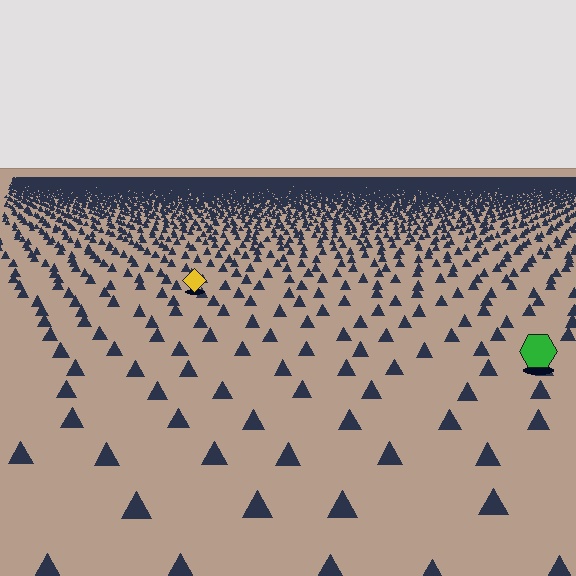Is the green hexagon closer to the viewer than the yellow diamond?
Yes. The green hexagon is closer — you can tell from the texture gradient: the ground texture is coarser near it.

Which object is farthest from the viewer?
The yellow diamond is farthest from the viewer. It appears smaller and the ground texture around it is denser.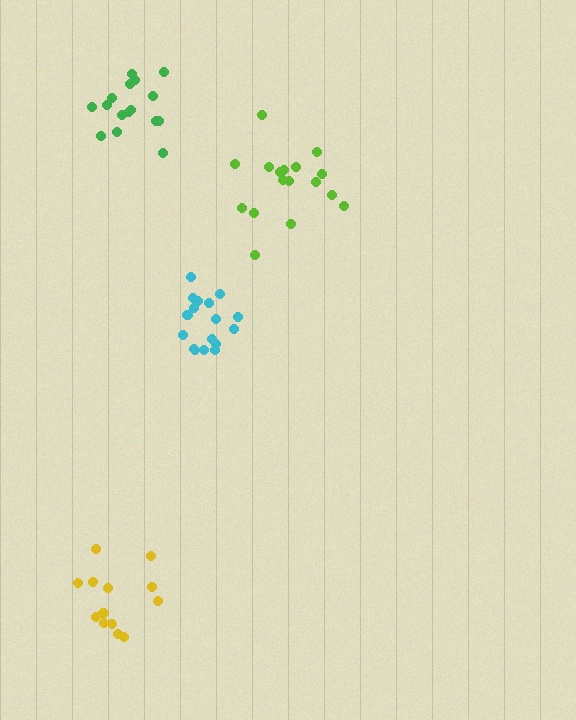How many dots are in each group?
Group 1: 17 dots, Group 2: 16 dots, Group 3: 17 dots, Group 4: 13 dots (63 total).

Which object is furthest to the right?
The lime cluster is rightmost.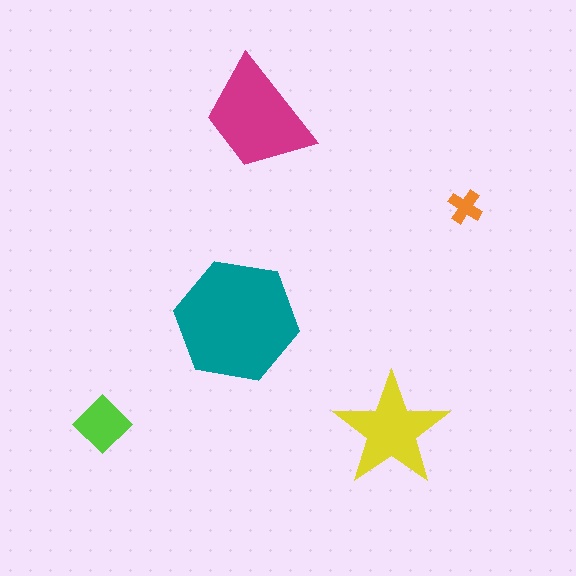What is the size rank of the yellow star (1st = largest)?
3rd.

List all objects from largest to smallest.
The teal hexagon, the magenta trapezoid, the yellow star, the lime diamond, the orange cross.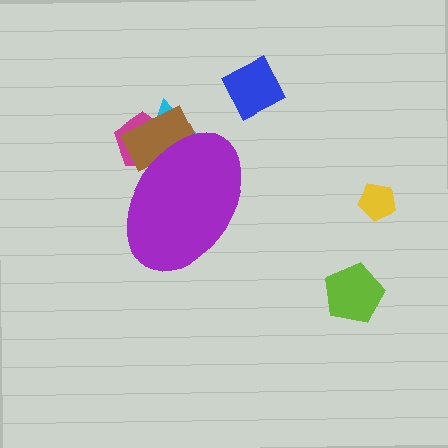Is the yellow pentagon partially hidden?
No, the yellow pentagon is fully visible.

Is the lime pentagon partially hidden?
No, the lime pentagon is fully visible.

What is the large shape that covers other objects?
A purple ellipse.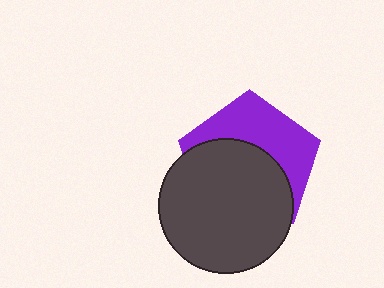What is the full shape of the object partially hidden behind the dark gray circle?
The partially hidden object is a purple pentagon.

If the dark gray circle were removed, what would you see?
You would see the complete purple pentagon.